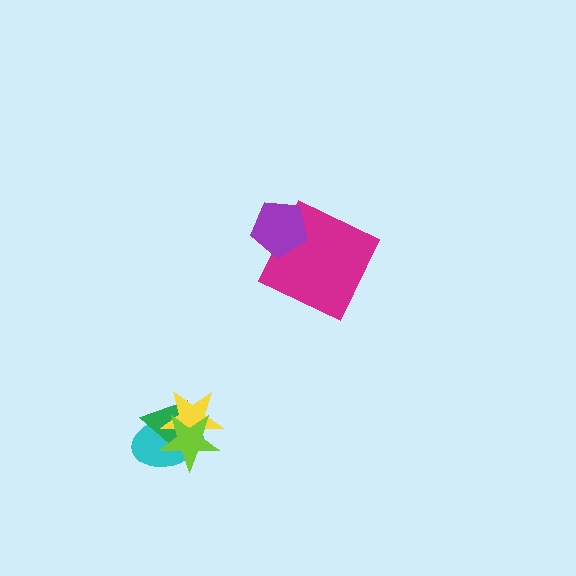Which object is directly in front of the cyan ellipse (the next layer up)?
The green triangle is directly in front of the cyan ellipse.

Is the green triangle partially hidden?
Yes, it is partially covered by another shape.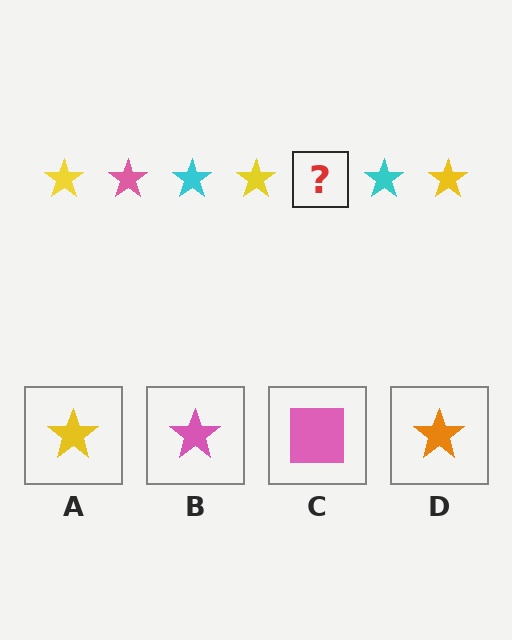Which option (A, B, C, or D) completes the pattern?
B.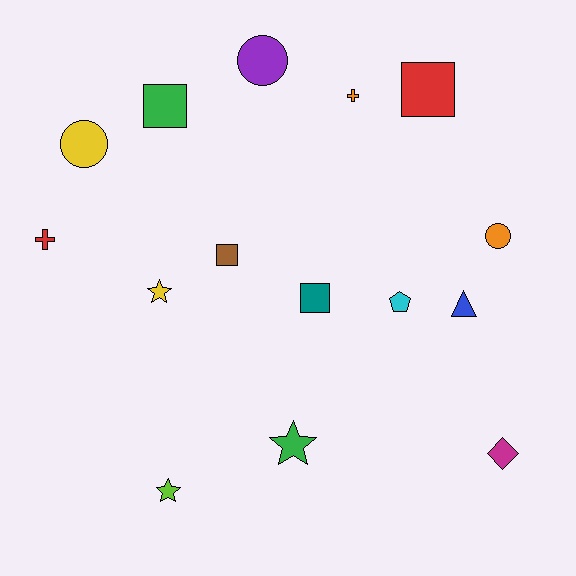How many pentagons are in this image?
There is 1 pentagon.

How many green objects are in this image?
There are 2 green objects.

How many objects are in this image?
There are 15 objects.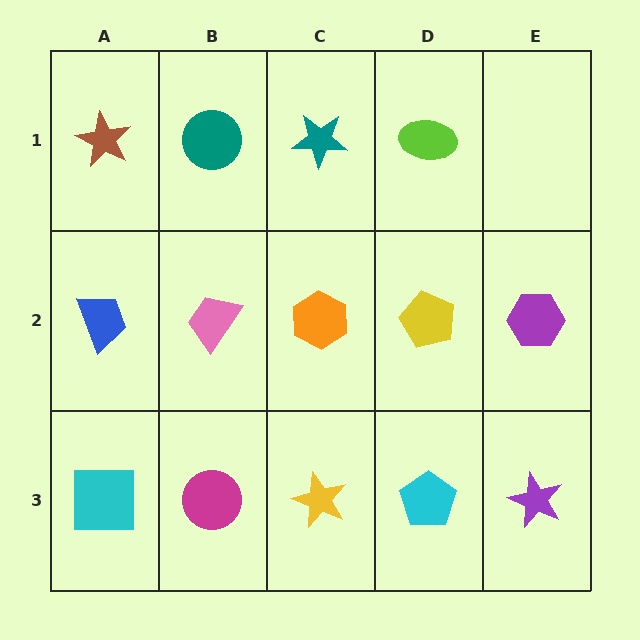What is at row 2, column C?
An orange hexagon.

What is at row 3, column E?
A purple star.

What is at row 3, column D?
A cyan pentagon.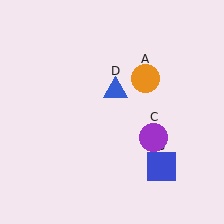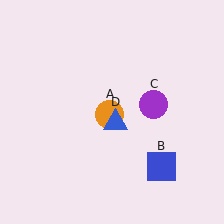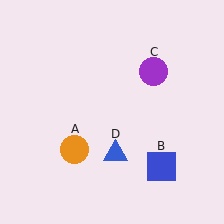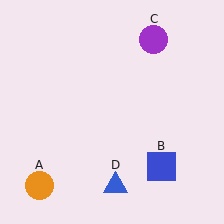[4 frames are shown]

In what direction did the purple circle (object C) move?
The purple circle (object C) moved up.